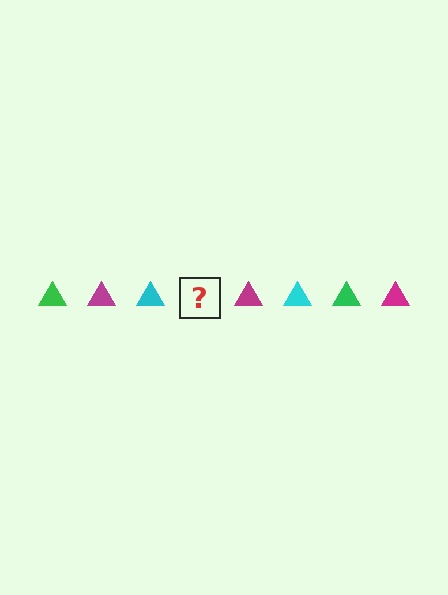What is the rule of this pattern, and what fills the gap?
The rule is that the pattern cycles through green, magenta, cyan triangles. The gap should be filled with a green triangle.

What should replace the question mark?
The question mark should be replaced with a green triangle.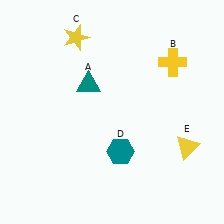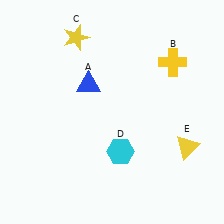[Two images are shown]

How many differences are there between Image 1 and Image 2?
There are 2 differences between the two images.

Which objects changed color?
A changed from teal to blue. D changed from teal to cyan.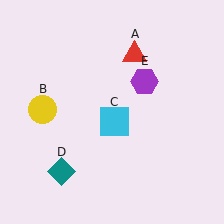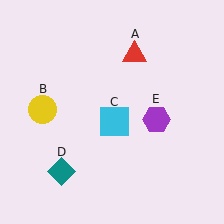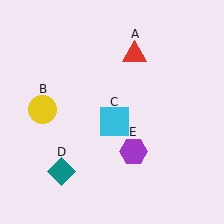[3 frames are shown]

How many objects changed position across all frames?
1 object changed position: purple hexagon (object E).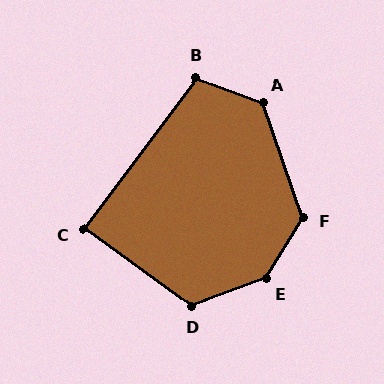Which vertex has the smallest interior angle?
C, at approximately 89 degrees.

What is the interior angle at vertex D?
Approximately 124 degrees (obtuse).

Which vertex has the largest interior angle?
E, at approximately 141 degrees.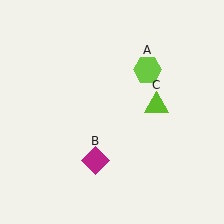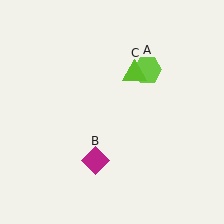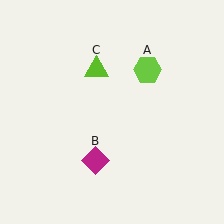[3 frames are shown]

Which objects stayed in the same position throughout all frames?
Lime hexagon (object A) and magenta diamond (object B) remained stationary.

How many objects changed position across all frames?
1 object changed position: lime triangle (object C).